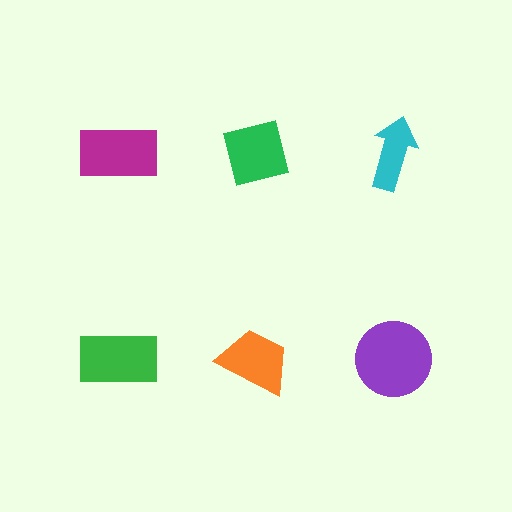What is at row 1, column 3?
A cyan arrow.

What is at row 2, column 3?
A purple circle.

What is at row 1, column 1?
A magenta rectangle.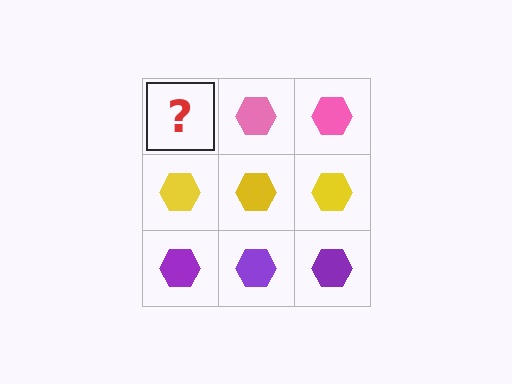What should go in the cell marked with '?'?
The missing cell should contain a pink hexagon.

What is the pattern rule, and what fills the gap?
The rule is that each row has a consistent color. The gap should be filled with a pink hexagon.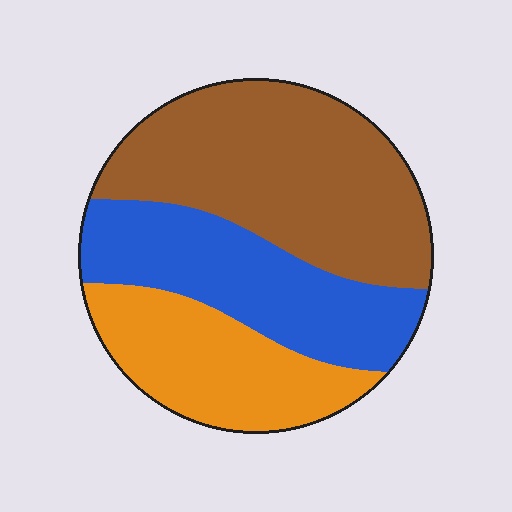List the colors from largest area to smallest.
From largest to smallest: brown, blue, orange.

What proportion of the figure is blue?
Blue covers around 30% of the figure.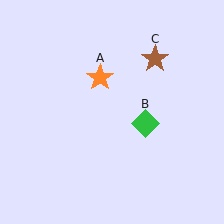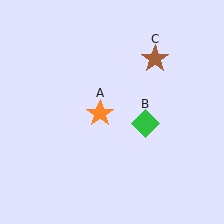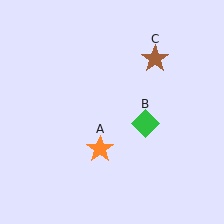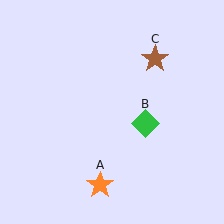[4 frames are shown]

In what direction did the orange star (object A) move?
The orange star (object A) moved down.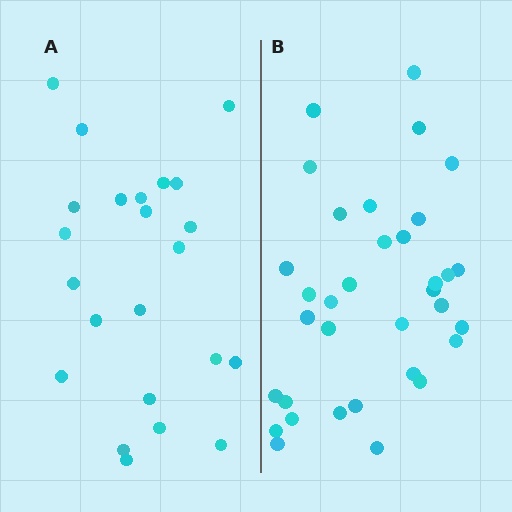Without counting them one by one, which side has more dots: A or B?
Region B (the right region) has more dots.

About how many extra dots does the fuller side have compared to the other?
Region B has roughly 12 or so more dots than region A.